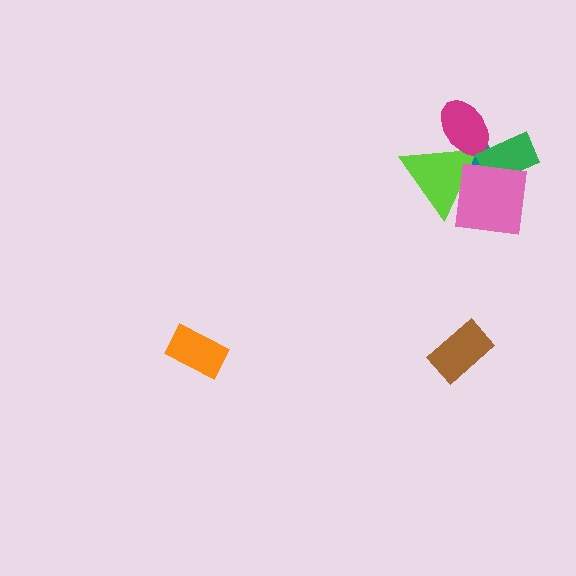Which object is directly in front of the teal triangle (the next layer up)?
The lime triangle is directly in front of the teal triangle.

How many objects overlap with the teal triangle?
4 objects overlap with the teal triangle.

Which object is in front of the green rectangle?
The pink square is in front of the green rectangle.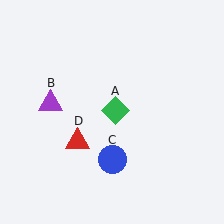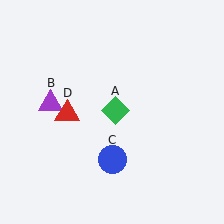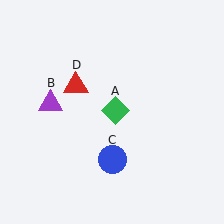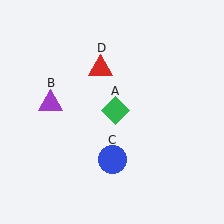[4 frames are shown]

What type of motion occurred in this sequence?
The red triangle (object D) rotated clockwise around the center of the scene.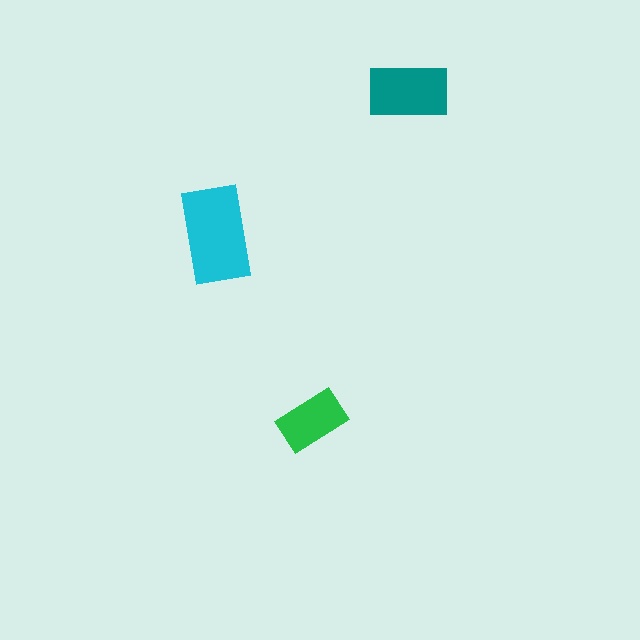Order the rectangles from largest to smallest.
the cyan one, the teal one, the green one.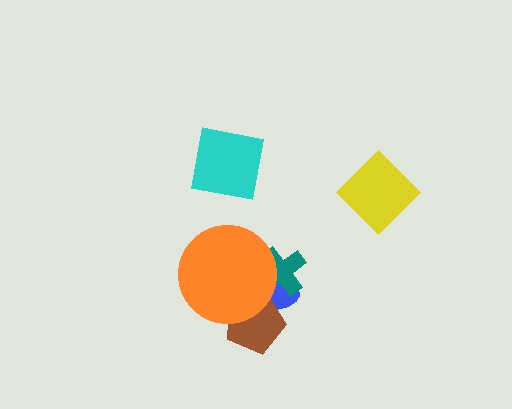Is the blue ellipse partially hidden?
Yes, it is partially covered by another shape.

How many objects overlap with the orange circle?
3 objects overlap with the orange circle.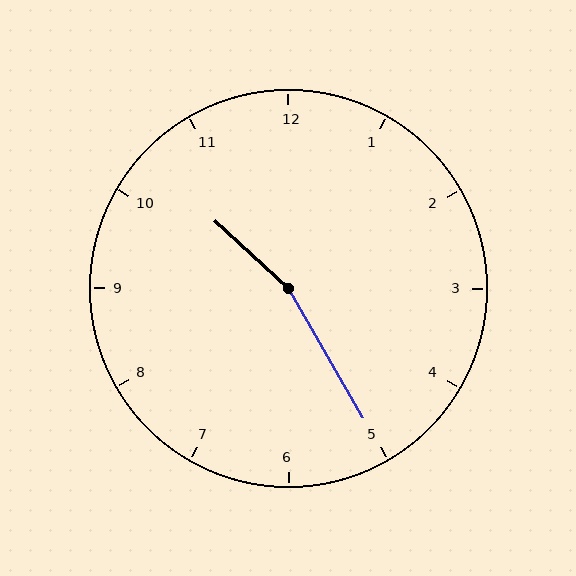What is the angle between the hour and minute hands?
Approximately 162 degrees.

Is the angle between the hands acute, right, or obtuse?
It is obtuse.